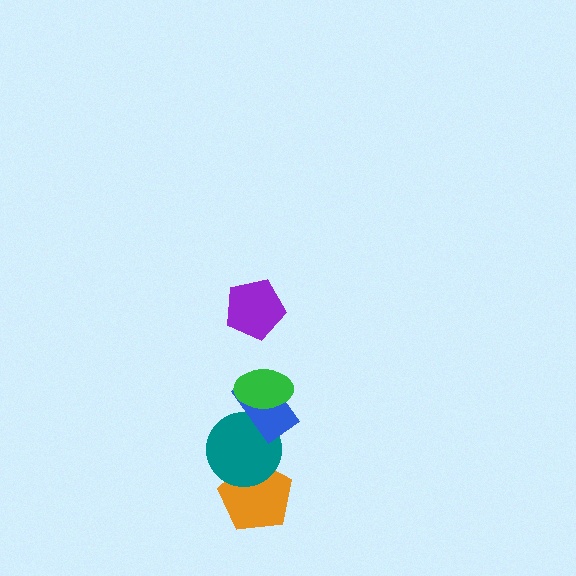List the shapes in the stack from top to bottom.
From top to bottom: the purple pentagon, the green ellipse, the blue rectangle, the teal circle, the orange pentagon.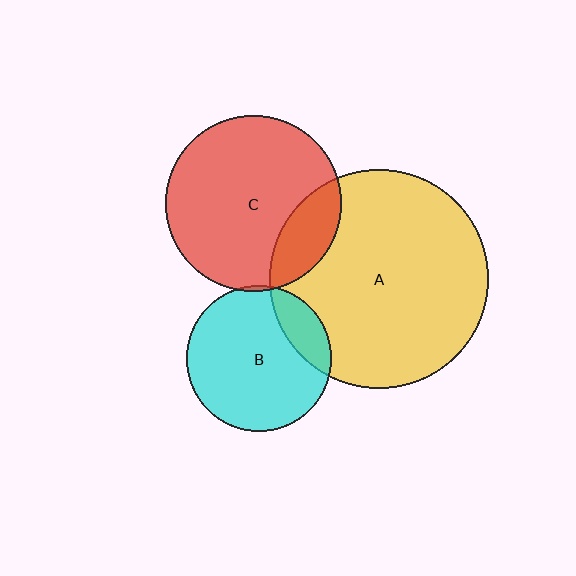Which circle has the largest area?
Circle A (yellow).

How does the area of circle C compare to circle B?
Approximately 1.5 times.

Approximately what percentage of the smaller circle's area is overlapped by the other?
Approximately 5%.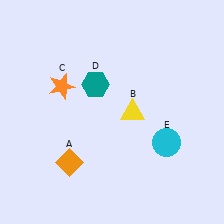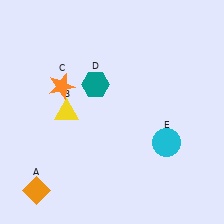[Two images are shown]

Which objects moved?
The objects that moved are: the orange diamond (A), the yellow triangle (B).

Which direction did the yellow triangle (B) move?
The yellow triangle (B) moved left.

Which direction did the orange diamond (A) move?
The orange diamond (A) moved left.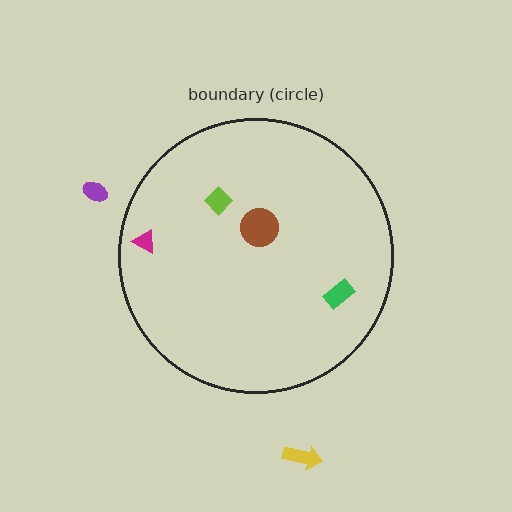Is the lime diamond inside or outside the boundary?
Inside.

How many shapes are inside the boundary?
4 inside, 2 outside.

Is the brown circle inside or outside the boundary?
Inside.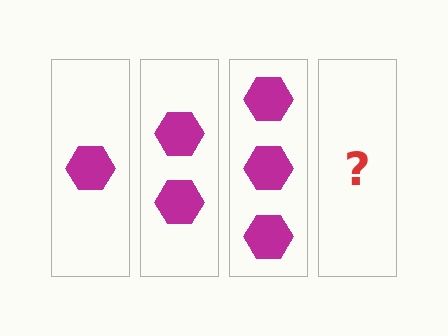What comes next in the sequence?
The next element should be 4 hexagons.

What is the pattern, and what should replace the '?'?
The pattern is that each step adds one more hexagon. The '?' should be 4 hexagons.